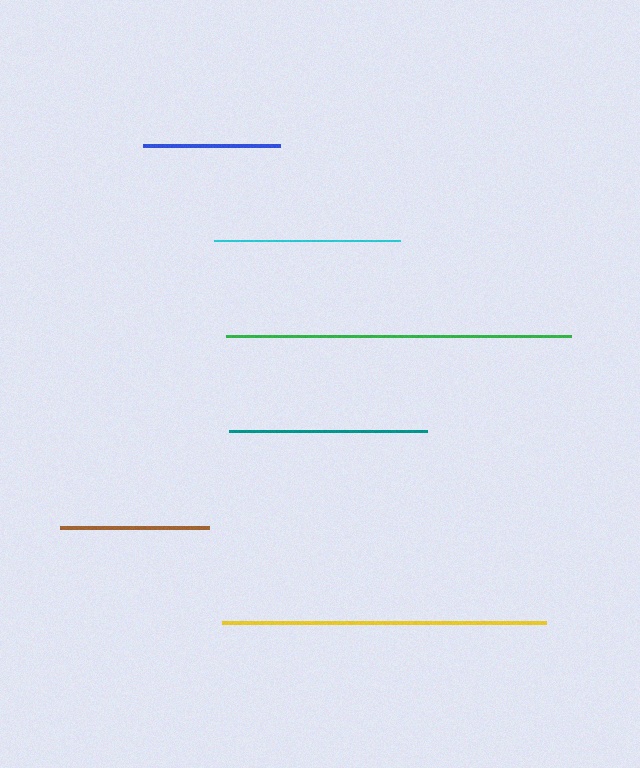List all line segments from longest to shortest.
From longest to shortest: green, yellow, teal, cyan, brown, blue.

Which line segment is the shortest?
The blue line is the shortest at approximately 138 pixels.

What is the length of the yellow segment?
The yellow segment is approximately 324 pixels long.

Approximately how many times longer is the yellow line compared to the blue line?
The yellow line is approximately 2.4 times the length of the blue line.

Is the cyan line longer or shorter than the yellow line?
The yellow line is longer than the cyan line.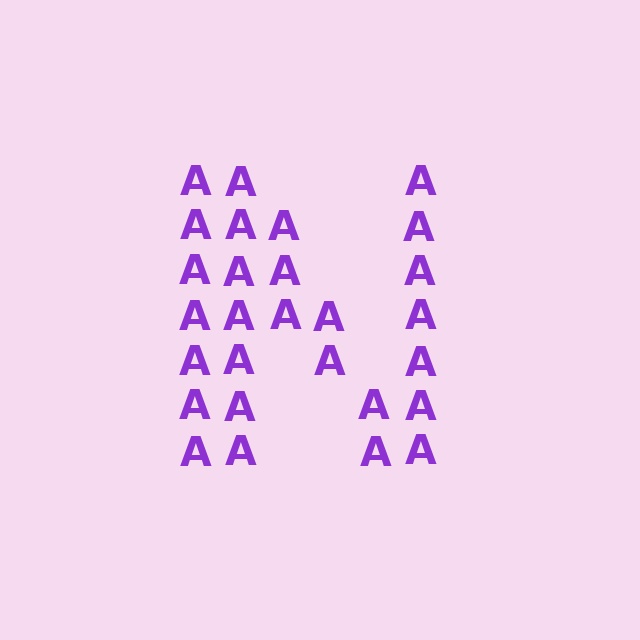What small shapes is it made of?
It is made of small letter A's.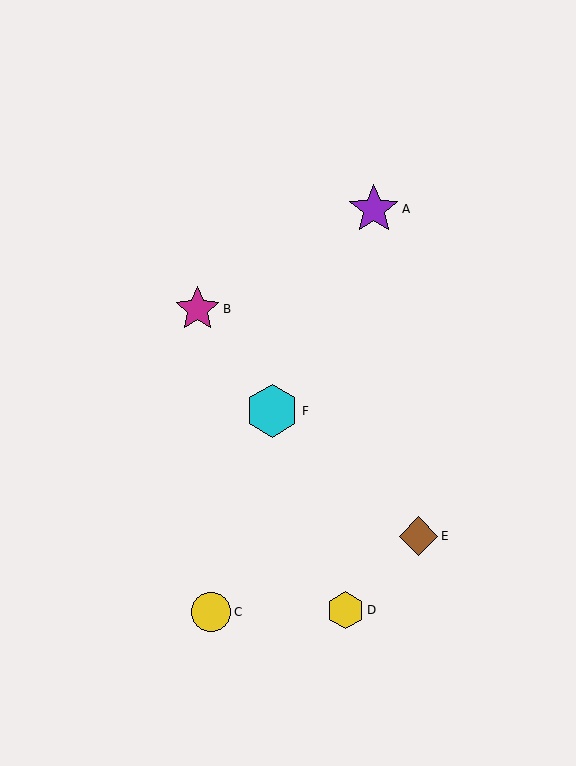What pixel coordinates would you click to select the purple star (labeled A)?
Click at (374, 209) to select the purple star A.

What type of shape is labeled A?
Shape A is a purple star.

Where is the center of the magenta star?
The center of the magenta star is at (197, 309).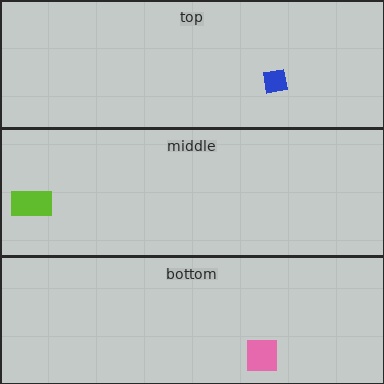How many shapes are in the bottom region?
1.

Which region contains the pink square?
The bottom region.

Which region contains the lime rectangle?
The middle region.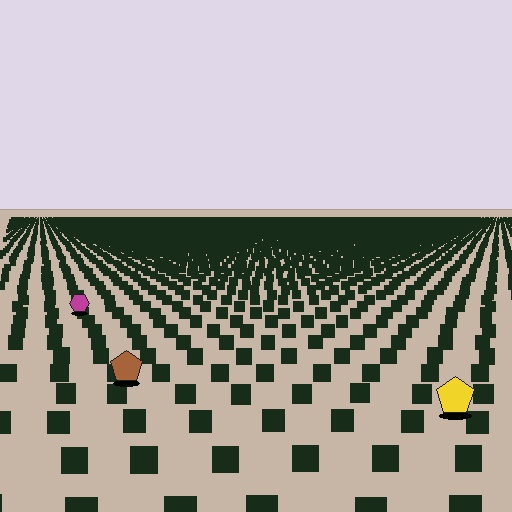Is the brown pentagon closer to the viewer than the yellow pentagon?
No. The yellow pentagon is closer — you can tell from the texture gradient: the ground texture is coarser near it.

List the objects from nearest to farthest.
From nearest to farthest: the yellow pentagon, the brown pentagon, the magenta hexagon.